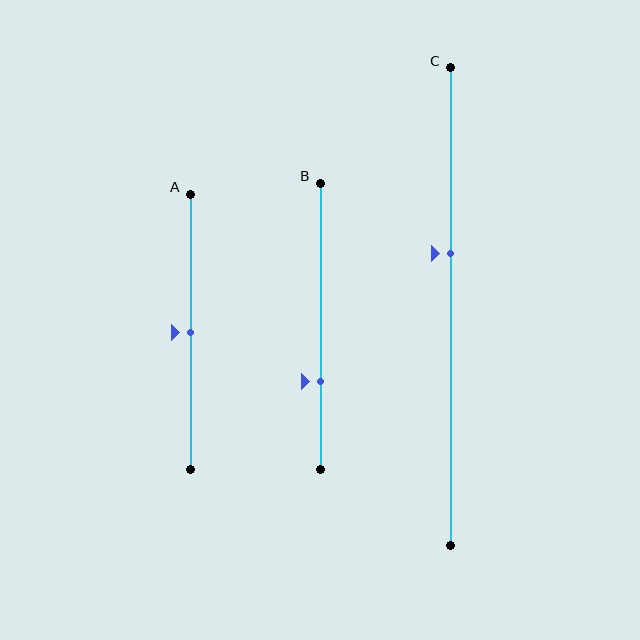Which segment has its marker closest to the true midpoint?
Segment A has its marker closest to the true midpoint.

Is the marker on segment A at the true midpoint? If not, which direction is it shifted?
Yes, the marker on segment A is at the true midpoint.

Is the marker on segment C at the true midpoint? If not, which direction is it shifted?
No, the marker on segment C is shifted upward by about 11% of the segment length.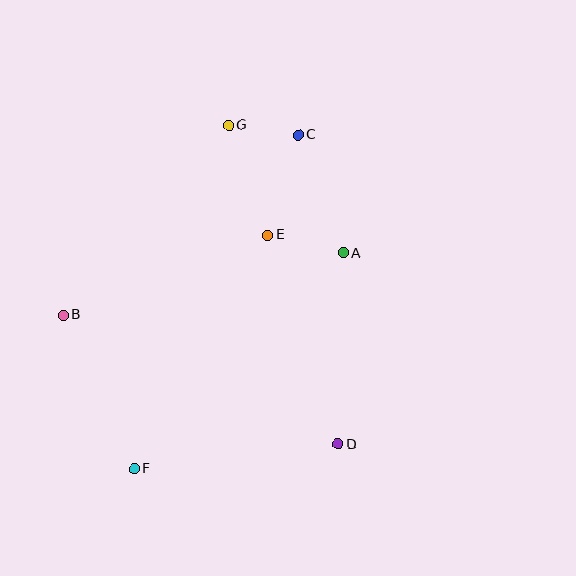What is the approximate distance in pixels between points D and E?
The distance between D and E is approximately 221 pixels.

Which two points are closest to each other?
Points C and G are closest to each other.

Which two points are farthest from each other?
Points C and F are farthest from each other.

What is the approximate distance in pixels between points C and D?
The distance between C and D is approximately 312 pixels.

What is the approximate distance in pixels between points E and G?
The distance between E and G is approximately 117 pixels.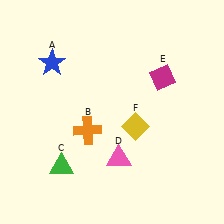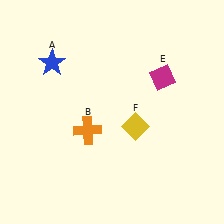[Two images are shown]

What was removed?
The green triangle (C), the pink triangle (D) were removed in Image 2.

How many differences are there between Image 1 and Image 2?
There are 2 differences between the two images.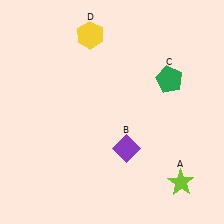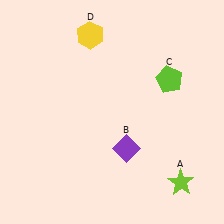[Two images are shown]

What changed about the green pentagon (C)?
In Image 1, C is green. In Image 2, it changed to lime.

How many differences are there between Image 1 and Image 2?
There is 1 difference between the two images.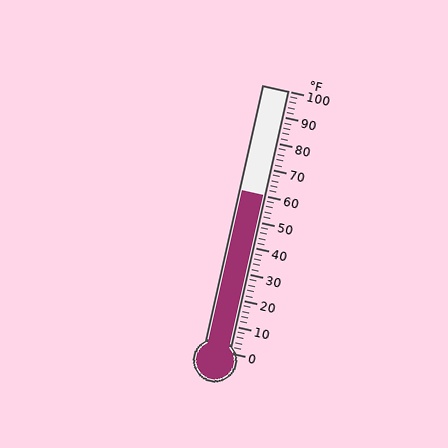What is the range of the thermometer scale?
The thermometer scale ranges from 0°F to 100°F.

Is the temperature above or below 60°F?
The temperature is at 60°F.